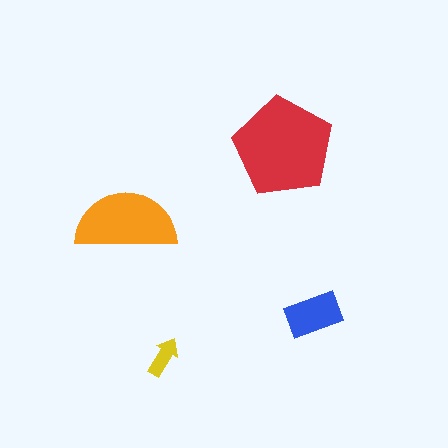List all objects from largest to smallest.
The red pentagon, the orange semicircle, the blue rectangle, the yellow arrow.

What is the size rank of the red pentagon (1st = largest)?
1st.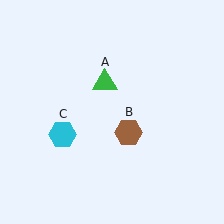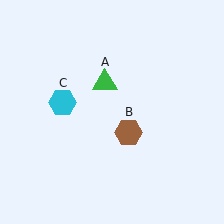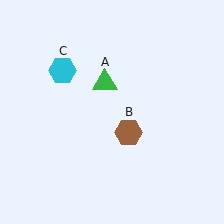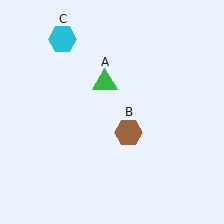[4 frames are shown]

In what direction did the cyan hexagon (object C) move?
The cyan hexagon (object C) moved up.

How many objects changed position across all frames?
1 object changed position: cyan hexagon (object C).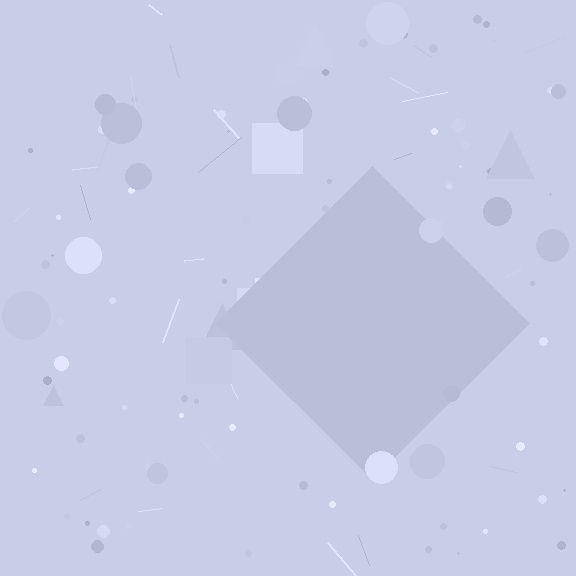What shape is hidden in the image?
A diamond is hidden in the image.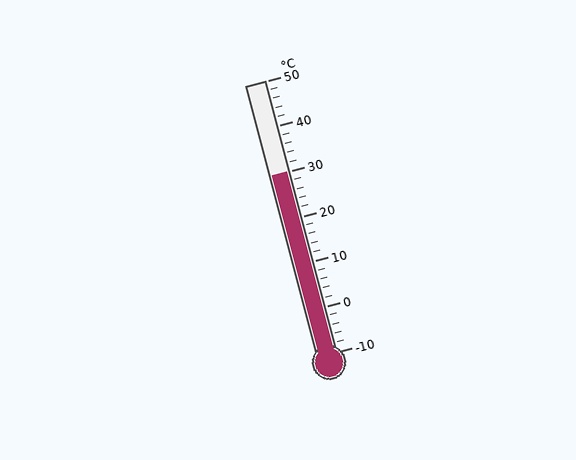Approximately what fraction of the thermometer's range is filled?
The thermometer is filled to approximately 65% of its range.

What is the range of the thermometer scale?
The thermometer scale ranges from -10°C to 50°C.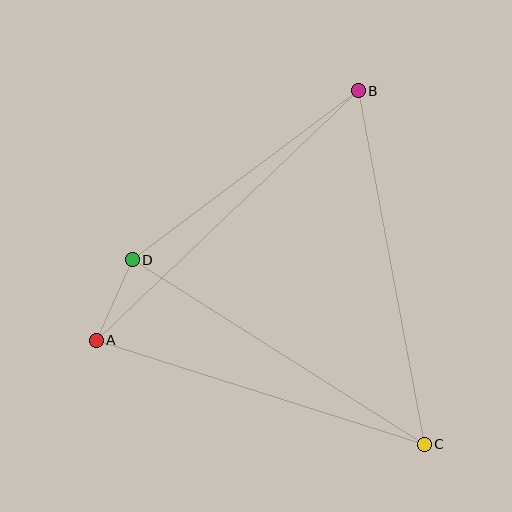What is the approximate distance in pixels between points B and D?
The distance between B and D is approximately 282 pixels.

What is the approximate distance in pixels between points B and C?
The distance between B and C is approximately 360 pixels.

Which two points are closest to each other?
Points A and D are closest to each other.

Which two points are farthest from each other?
Points A and B are farthest from each other.